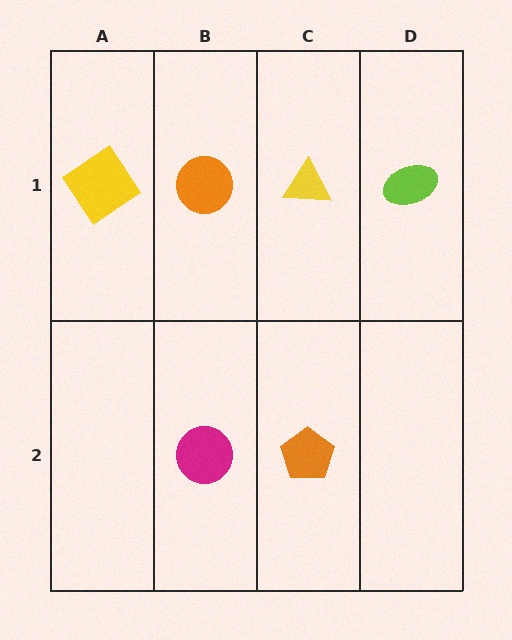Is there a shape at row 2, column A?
No, that cell is empty.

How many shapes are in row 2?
2 shapes.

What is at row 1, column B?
An orange circle.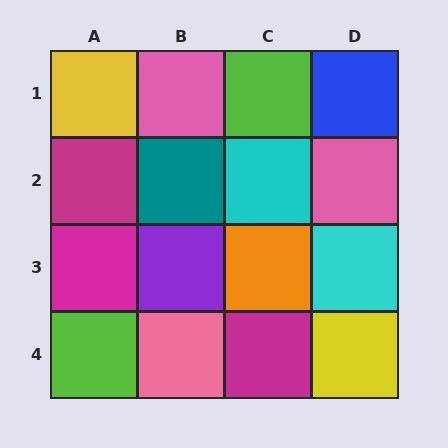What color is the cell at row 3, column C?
Orange.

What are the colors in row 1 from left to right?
Yellow, pink, lime, blue.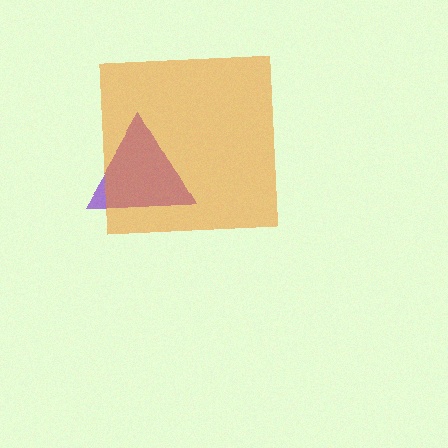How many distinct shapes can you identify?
There are 2 distinct shapes: a purple triangle, an orange square.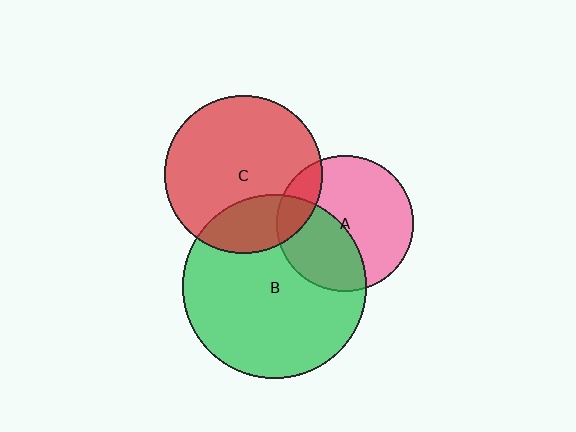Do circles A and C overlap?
Yes.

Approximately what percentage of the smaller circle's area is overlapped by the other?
Approximately 15%.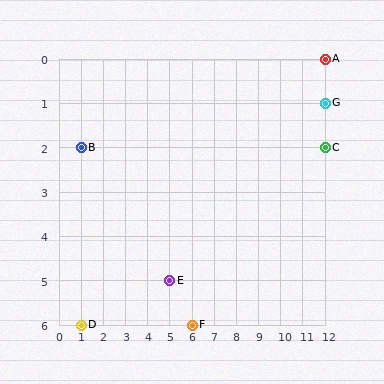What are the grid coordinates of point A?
Point A is at grid coordinates (12, 0).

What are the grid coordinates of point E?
Point E is at grid coordinates (5, 5).